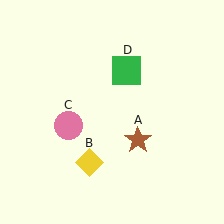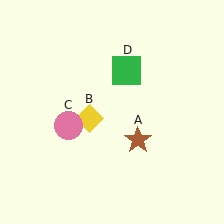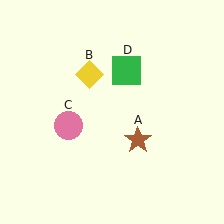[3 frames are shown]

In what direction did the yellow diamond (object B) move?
The yellow diamond (object B) moved up.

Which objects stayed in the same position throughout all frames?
Brown star (object A) and pink circle (object C) and green square (object D) remained stationary.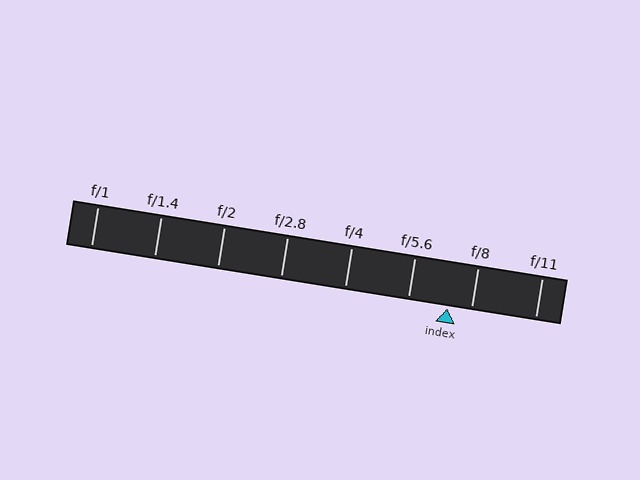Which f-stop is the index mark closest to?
The index mark is closest to f/8.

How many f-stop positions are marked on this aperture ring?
There are 8 f-stop positions marked.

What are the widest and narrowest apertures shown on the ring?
The widest aperture shown is f/1 and the narrowest is f/11.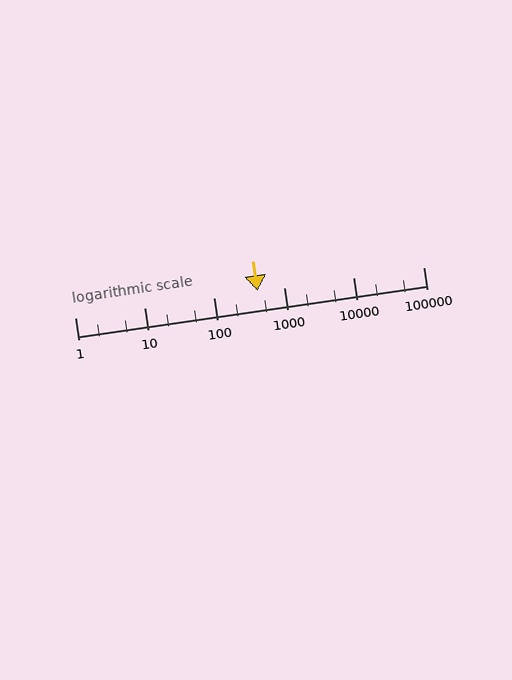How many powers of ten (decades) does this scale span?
The scale spans 5 decades, from 1 to 100000.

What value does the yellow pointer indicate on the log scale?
The pointer indicates approximately 420.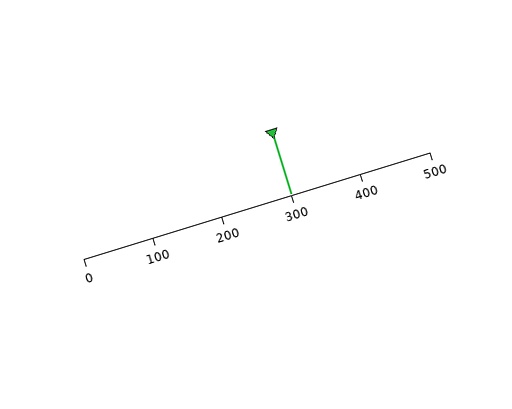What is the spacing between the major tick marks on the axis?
The major ticks are spaced 100 apart.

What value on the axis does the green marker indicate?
The marker indicates approximately 300.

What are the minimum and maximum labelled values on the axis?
The axis runs from 0 to 500.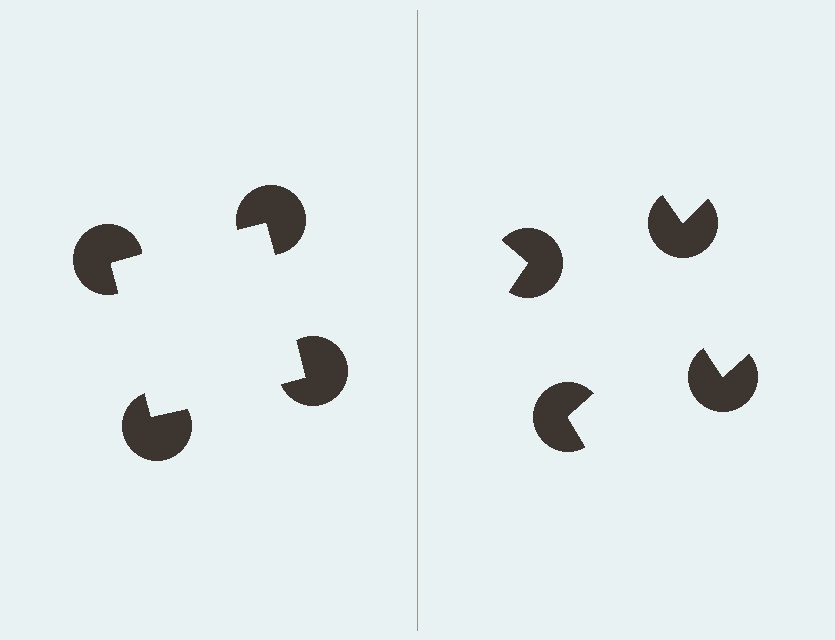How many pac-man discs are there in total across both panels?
8 — 4 on each side.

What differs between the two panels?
The pac-man discs are positioned identically on both sides; only the wedge orientations differ. On the left they align to a square; on the right they are misaligned.